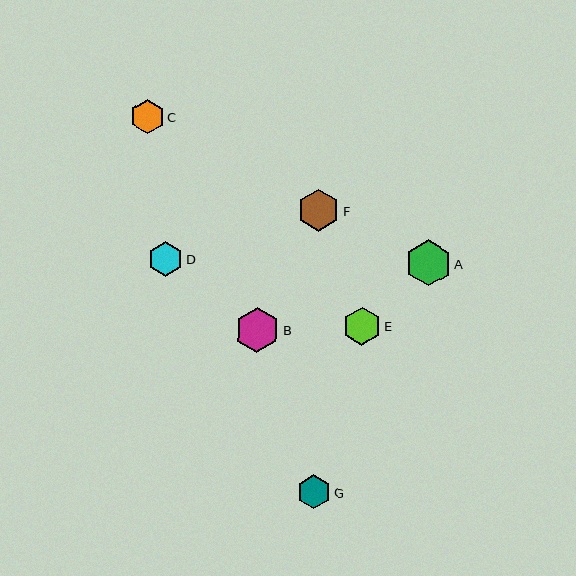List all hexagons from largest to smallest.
From largest to smallest: A, B, F, E, D, C, G.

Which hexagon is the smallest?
Hexagon G is the smallest with a size of approximately 34 pixels.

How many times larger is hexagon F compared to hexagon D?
Hexagon F is approximately 1.2 times the size of hexagon D.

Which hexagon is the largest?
Hexagon A is the largest with a size of approximately 46 pixels.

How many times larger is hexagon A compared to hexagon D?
Hexagon A is approximately 1.3 times the size of hexagon D.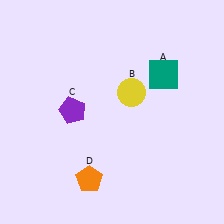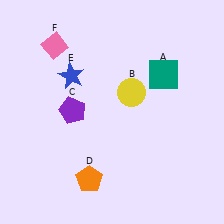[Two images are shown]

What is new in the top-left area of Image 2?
A pink diamond (F) was added in the top-left area of Image 2.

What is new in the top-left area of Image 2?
A blue star (E) was added in the top-left area of Image 2.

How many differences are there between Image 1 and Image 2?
There are 2 differences between the two images.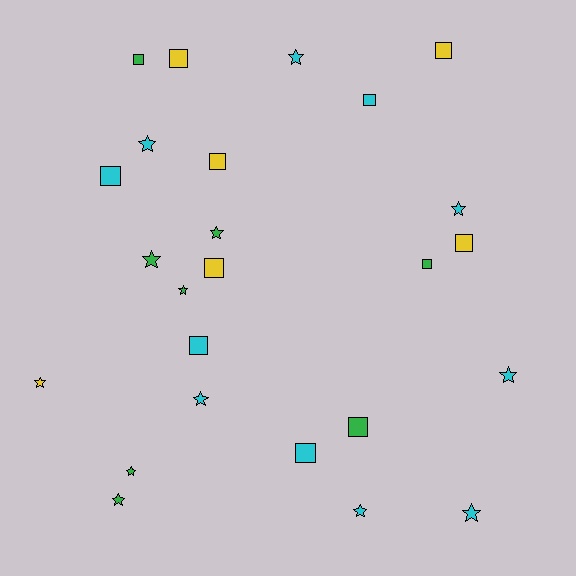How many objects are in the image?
There are 25 objects.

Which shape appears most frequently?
Star, with 13 objects.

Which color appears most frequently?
Cyan, with 11 objects.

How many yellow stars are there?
There is 1 yellow star.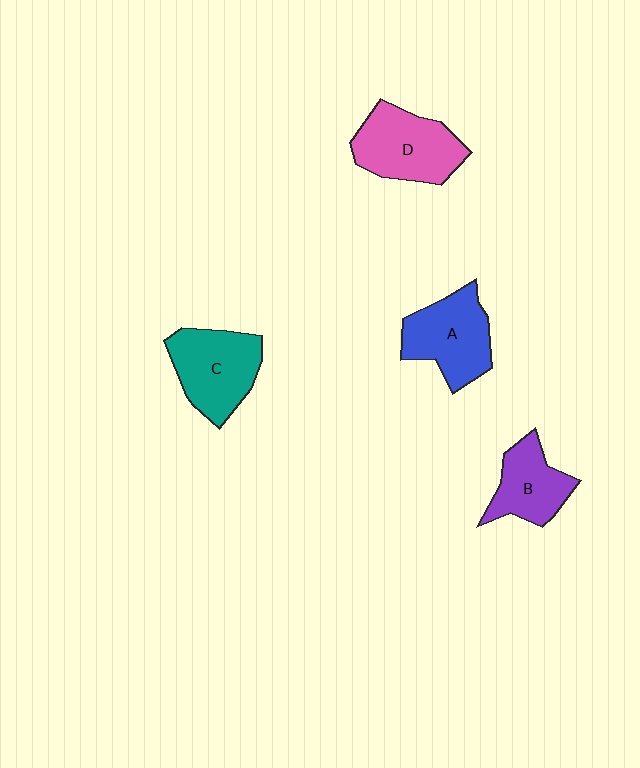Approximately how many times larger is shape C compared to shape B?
Approximately 1.3 times.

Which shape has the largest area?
Shape D (pink).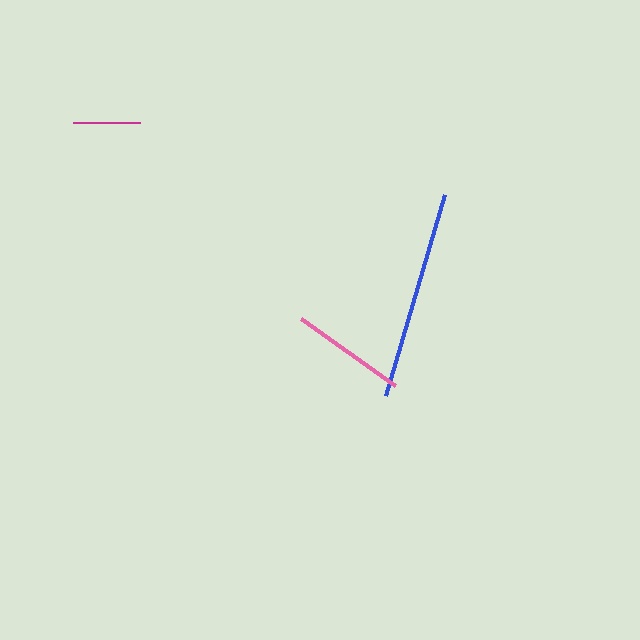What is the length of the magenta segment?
The magenta segment is approximately 67 pixels long.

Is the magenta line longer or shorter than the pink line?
The pink line is longer than the magenta line.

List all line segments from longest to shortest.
From longest to shortest: blue, pink, magenta.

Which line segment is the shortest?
The magenta line is the shortest at approximately 67 pixels.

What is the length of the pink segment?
The pink segment is approximately 116 pixels long.